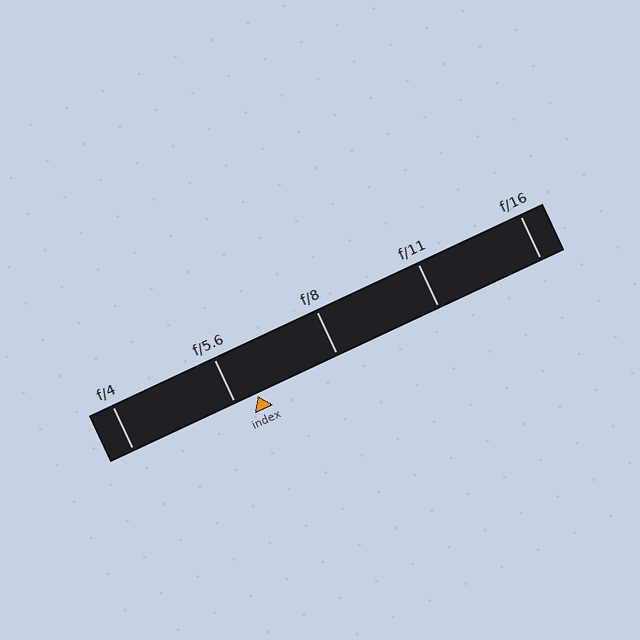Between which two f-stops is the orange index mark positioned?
The index mark is between f/5.6 and f/8.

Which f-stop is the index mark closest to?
The index mark is closest to f/5.6.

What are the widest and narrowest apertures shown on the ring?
The widest aperture shown is f/4 and the narrowest is f/16.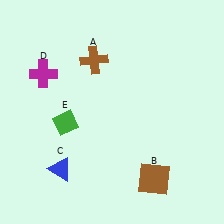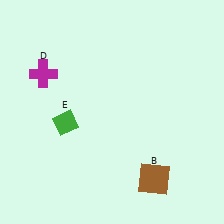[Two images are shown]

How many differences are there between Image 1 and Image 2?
There are 2 differences between the two images.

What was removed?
The blue triangle (C), the brown cross (A) were removed in Image 2.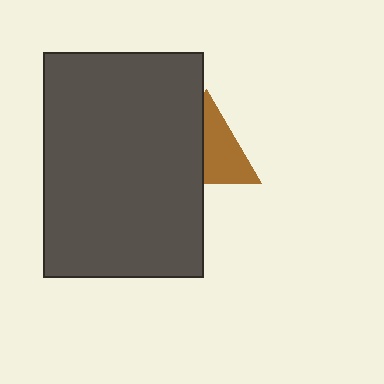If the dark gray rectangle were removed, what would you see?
You would see the complete brown triangle.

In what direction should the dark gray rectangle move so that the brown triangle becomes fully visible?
The dark gray rectangle should move left. That is the shortest direction to clear the overlap and leave the brown triangle fully visible.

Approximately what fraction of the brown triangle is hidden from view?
Roughly 44% of the brown triangle is hidden behind the dark gray rectangle.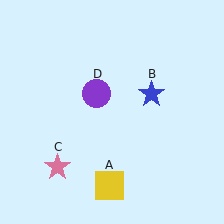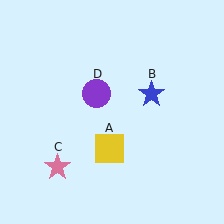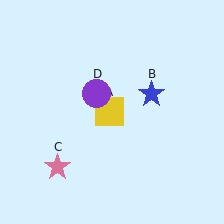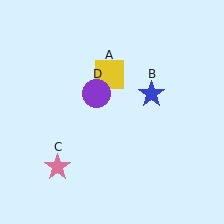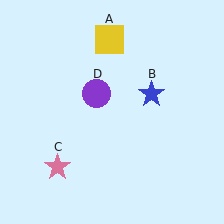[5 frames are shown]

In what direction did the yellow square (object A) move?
The yellow square (object A) moved up.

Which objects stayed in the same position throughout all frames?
Blue star (object B) and pink star (object C) and purple circle (object D) remained stationary.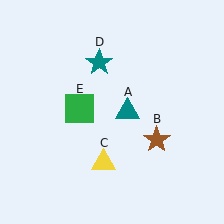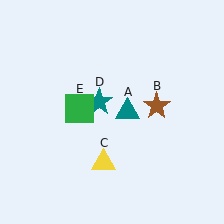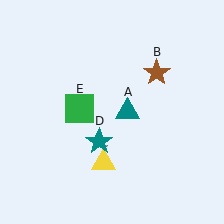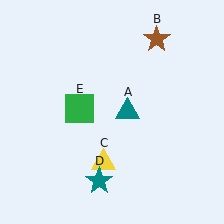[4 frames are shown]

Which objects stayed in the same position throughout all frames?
Teal triangle (object A) and yellow triangle (object C) and green square (object E) remained stationary.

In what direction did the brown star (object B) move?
The brown star (object B) moved up.